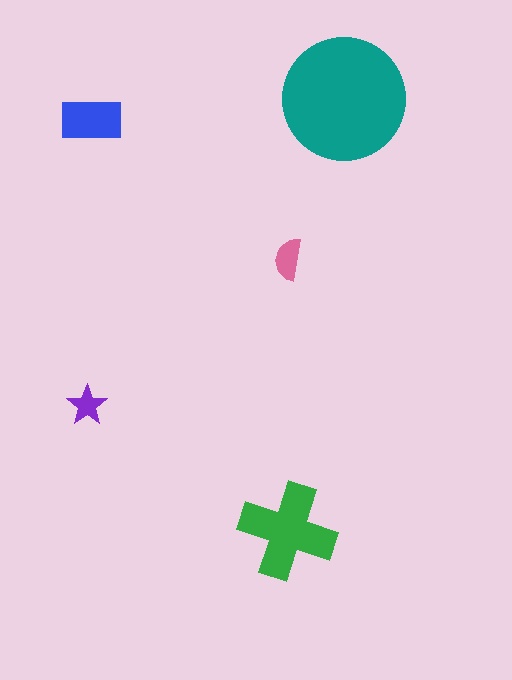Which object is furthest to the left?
The purple star is leftmost.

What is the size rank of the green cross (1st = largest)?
2nd.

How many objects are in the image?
There are 5 objects in the image.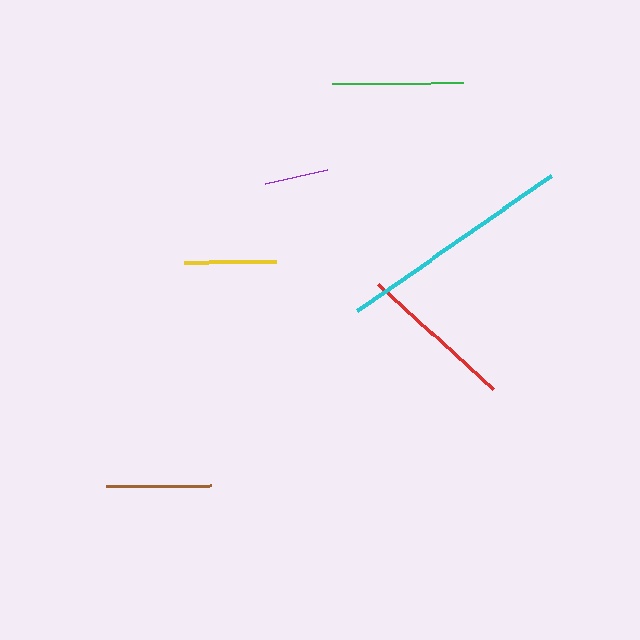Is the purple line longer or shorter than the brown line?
The brown line is longer than the purple line.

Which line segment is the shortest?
The purple line is the shortest at approximately 64 pixels.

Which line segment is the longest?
The cyan line is the longest at approximately 237 pixels.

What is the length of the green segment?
The green segment is approximately 131 pixels long.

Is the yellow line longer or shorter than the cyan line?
The cyan line is longer than the yellow line.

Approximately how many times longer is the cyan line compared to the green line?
The cyan line is approximately 1.8 times the length of the green line.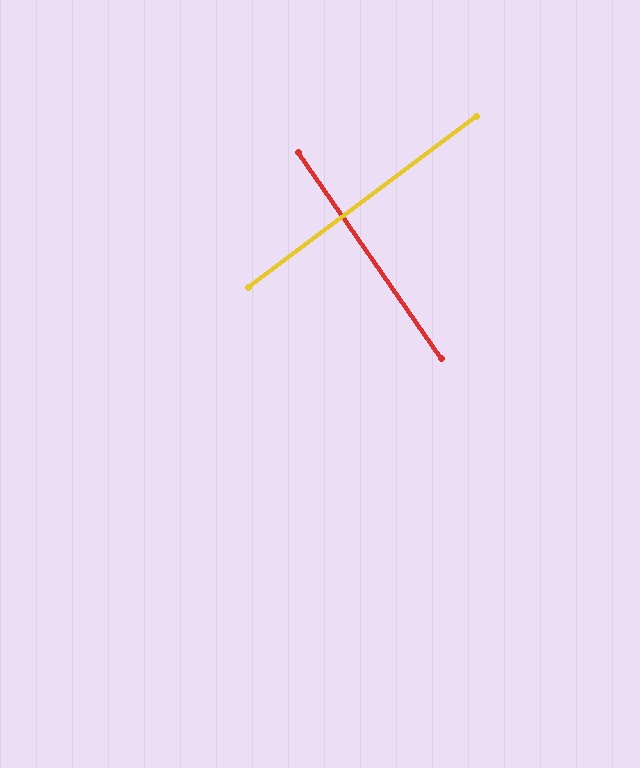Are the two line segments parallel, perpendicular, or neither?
Perpendicular — they meet at approximately 88°.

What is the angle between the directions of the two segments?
Approximately 88 degrees.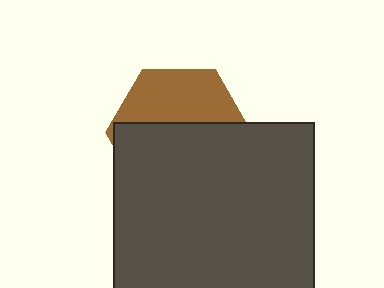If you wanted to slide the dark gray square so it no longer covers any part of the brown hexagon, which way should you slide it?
Slide it down — that is the most direct way to separate the two shapes.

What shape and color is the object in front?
The object in front is a dark gray square.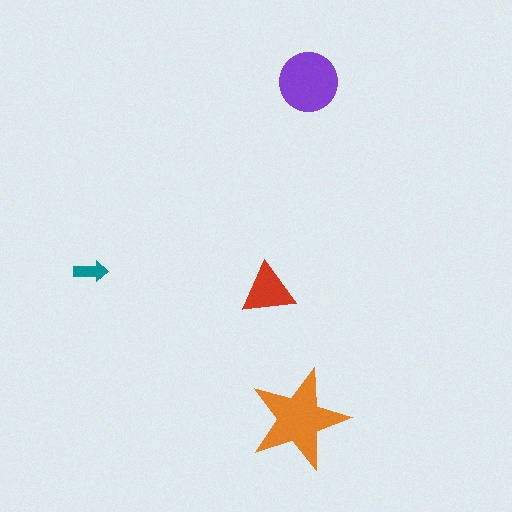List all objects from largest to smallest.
The orange star, the purple circle, the red triangle, the teal arrow.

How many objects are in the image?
There are 4 objects in the image.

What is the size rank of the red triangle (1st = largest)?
3rd.